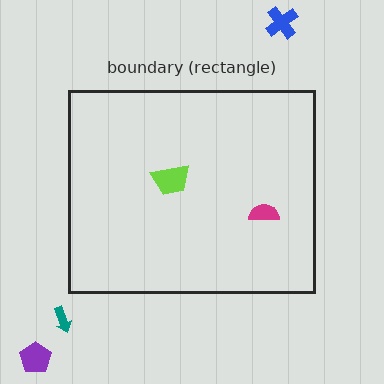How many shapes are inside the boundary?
2 inside, 3 outside.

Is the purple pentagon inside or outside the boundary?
Outside.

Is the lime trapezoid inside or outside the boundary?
Inside.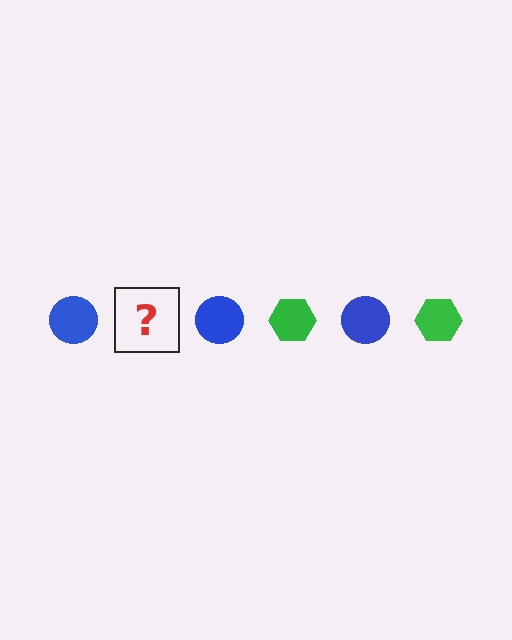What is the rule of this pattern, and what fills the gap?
The rule is that the pattern alternates between blue circle and green hexagon. The gap should be filled with a green hexagon.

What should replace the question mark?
The question mark should be replaced with a green hexagon.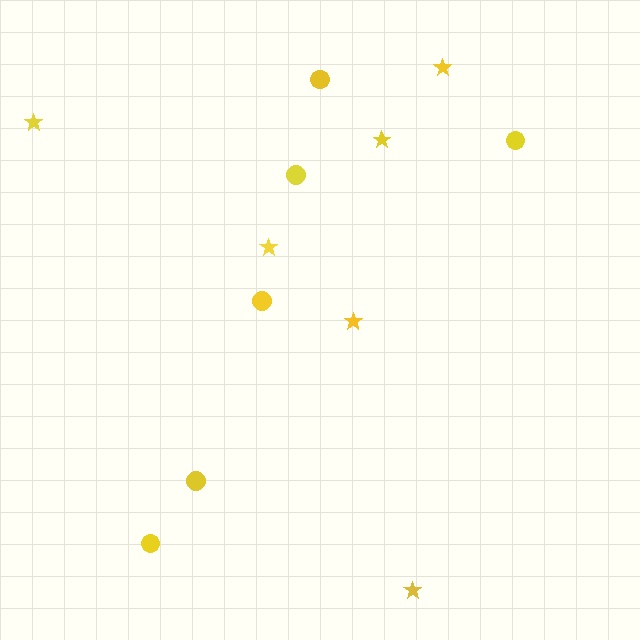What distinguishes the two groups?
There are 2 groups: one group of stars (6) and one group of circles (6).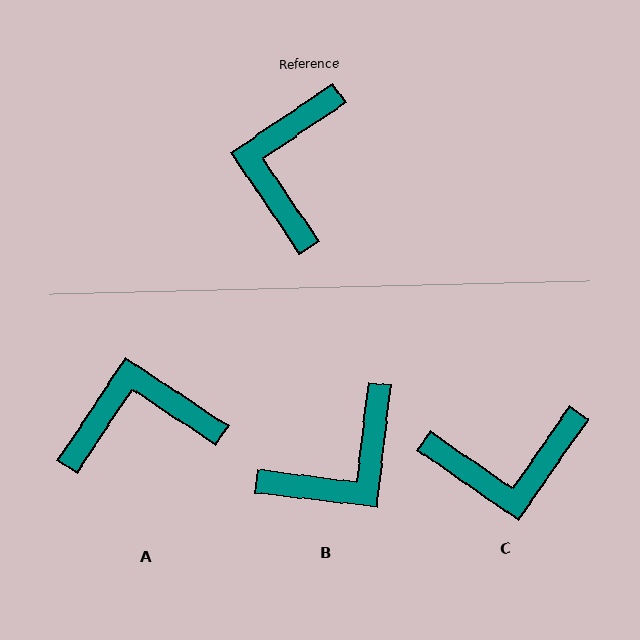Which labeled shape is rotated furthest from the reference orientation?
B, about 139 degrees away.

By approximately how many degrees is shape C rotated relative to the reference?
Approximately 111 degrees counter-clockwise.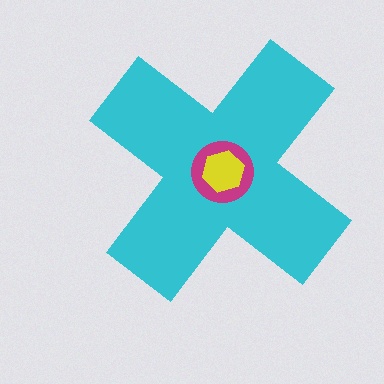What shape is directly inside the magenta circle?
The yellow hexagon.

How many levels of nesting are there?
3.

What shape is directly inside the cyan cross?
The magenta circle.